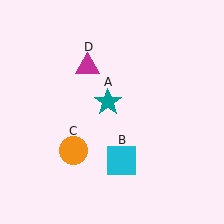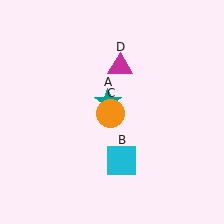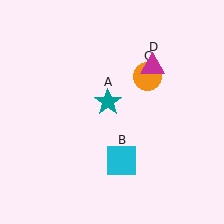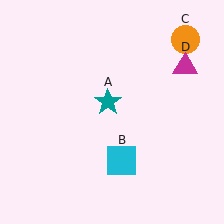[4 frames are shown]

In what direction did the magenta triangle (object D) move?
The magenta triangle (object D) moved right.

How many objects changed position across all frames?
2 objects changed position: orange circle (object C), magenta triangle (object D).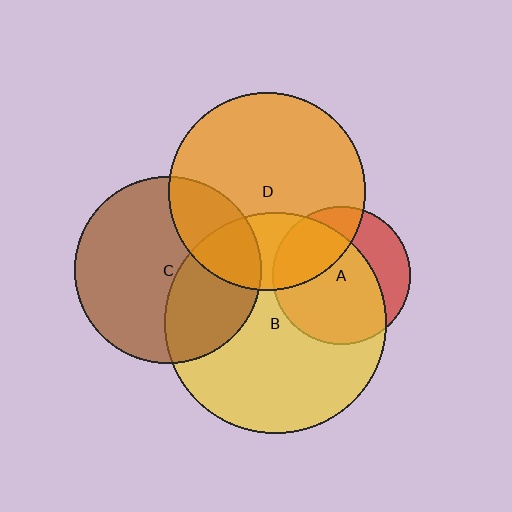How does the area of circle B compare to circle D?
Approximately 1.3 times.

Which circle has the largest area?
Circle B (yellow).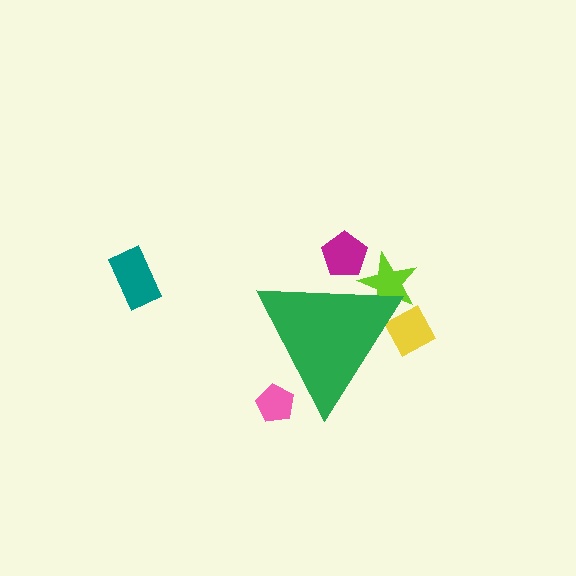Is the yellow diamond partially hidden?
Yes, the yellow diamond is partially hidden behind the green triangle.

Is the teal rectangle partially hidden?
No, the teal rectangle is fully visible.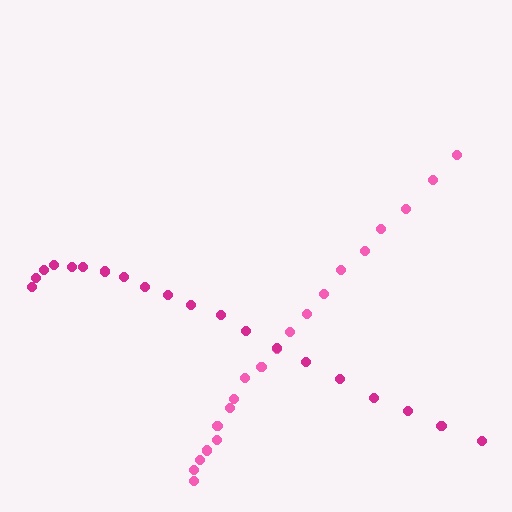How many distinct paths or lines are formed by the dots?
There are 2 distinct paths.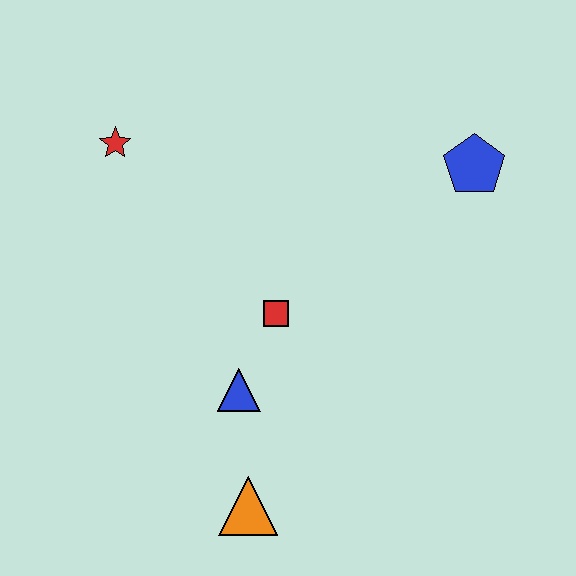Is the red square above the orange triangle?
Yes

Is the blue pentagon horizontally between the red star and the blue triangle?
No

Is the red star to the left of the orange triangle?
Yes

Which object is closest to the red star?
The red square is closest to the red star.